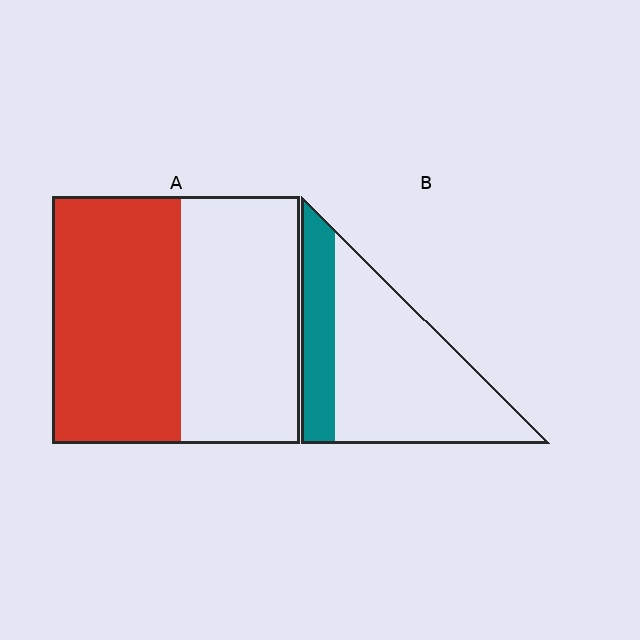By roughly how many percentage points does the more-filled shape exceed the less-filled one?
By roughly 25 percentage points (A over B).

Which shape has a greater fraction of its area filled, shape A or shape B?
Shape A.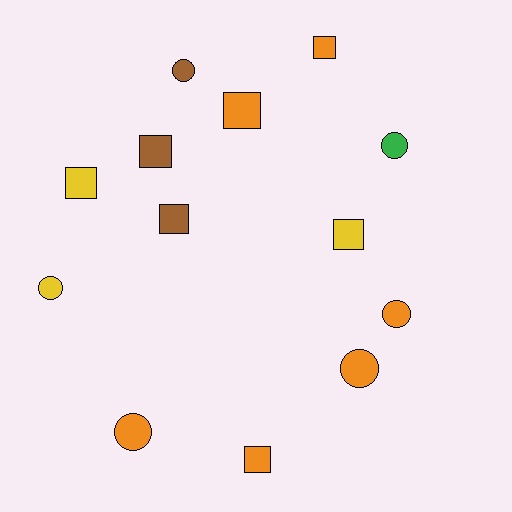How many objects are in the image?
There are 13 objects.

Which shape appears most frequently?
Square, with 7 objects.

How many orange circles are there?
There are 3 orange circles.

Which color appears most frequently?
Orange, with 6 objects.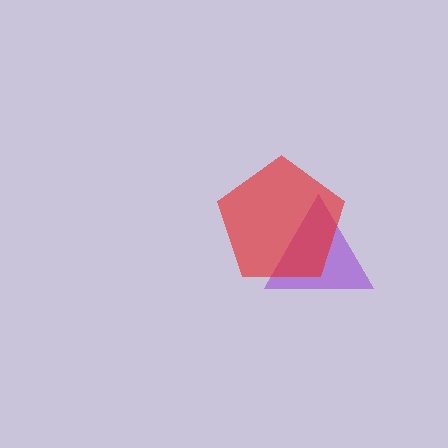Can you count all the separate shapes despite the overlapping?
Yes, there are 2 separate shapes.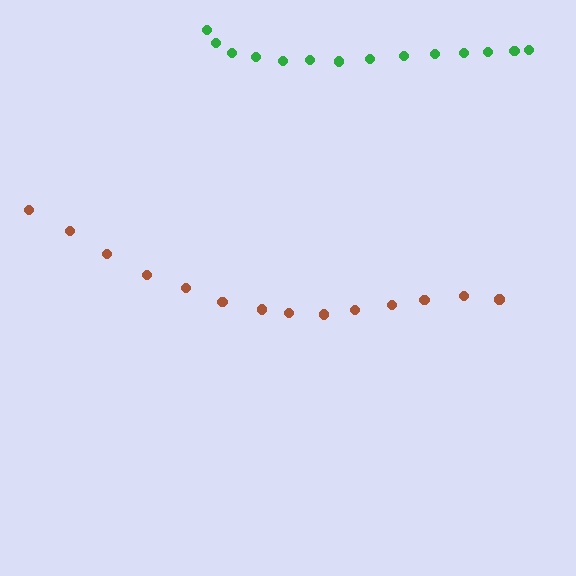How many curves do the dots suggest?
There are 2 distinct paths.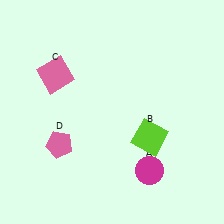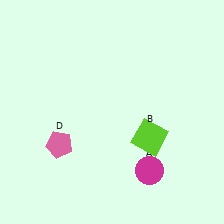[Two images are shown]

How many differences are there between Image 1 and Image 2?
There is 1 difference between the two images.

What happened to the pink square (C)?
The pink square (C) was removed in Image 2. It was in the top-left area of Image 1.